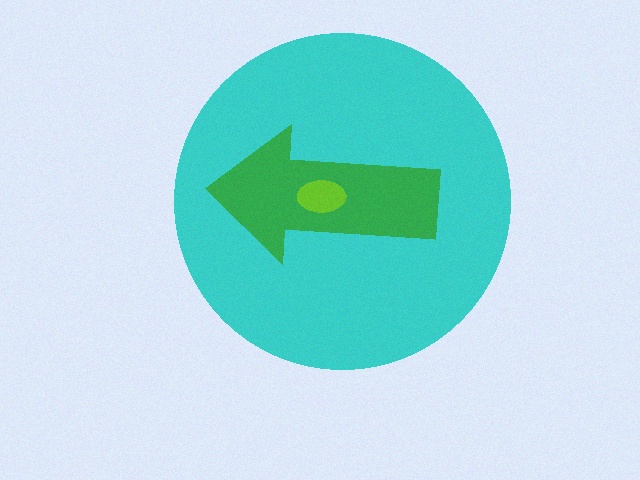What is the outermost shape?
The cyan circle.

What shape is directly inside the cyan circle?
The green arrow.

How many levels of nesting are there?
3.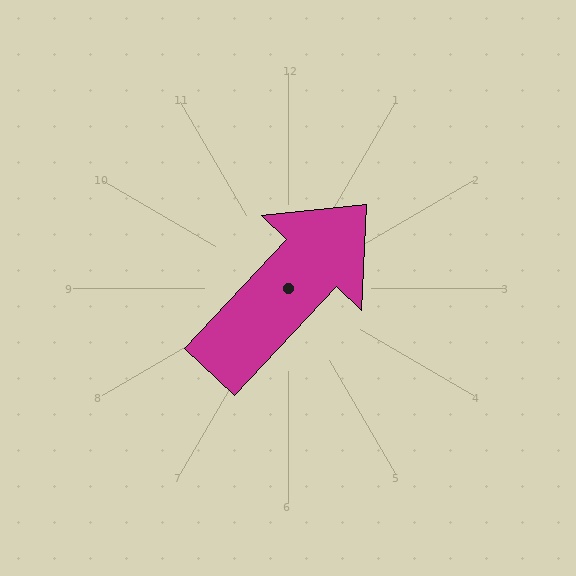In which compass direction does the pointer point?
Northeast.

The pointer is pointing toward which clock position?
Roughly 1 o'clock.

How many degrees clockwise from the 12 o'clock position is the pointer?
Approximately 43 degrees.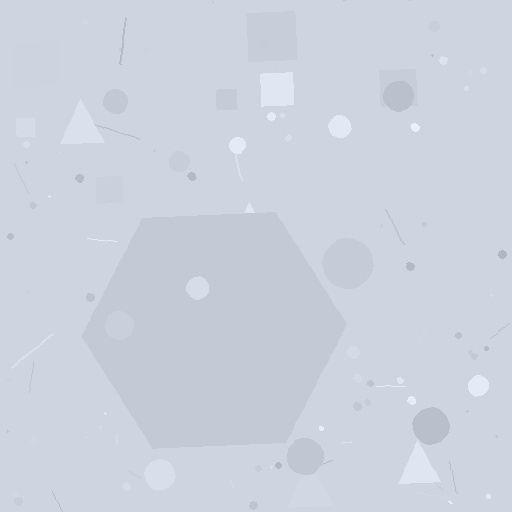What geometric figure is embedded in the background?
A hexagon is embedded in the background.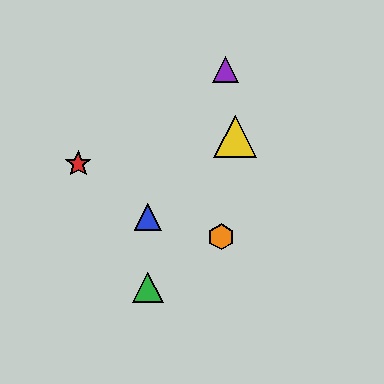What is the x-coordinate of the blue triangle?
The blue triangle is at x≈148.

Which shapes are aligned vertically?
The blue triangle, the green triangle are aligned vertically.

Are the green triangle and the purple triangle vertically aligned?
No, the green triangle is at x≈148 and the purple triangle is at x≈225.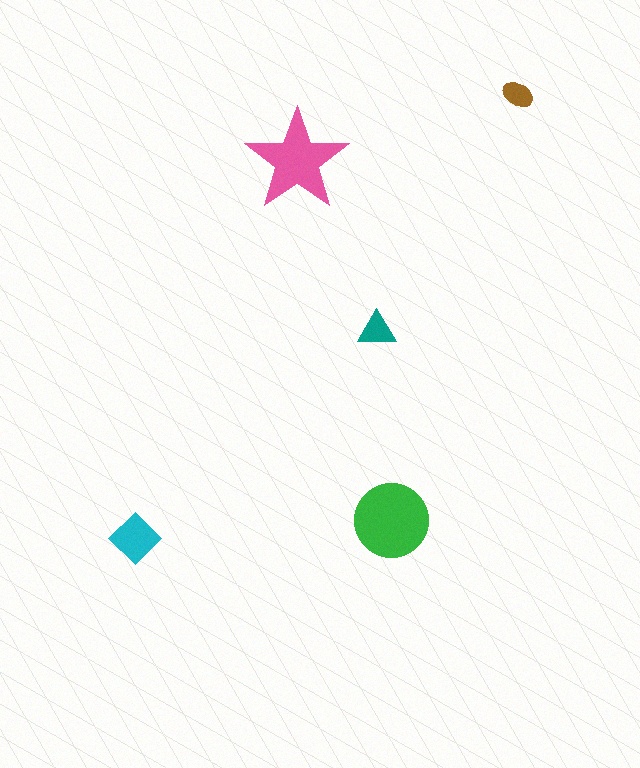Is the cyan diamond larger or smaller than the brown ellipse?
Larger.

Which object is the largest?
The green circle.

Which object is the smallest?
The brown ellipse.